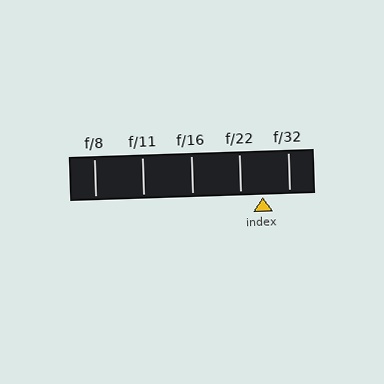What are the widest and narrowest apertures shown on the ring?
The widest aperture shown is f/8 and the narrowest is f/32.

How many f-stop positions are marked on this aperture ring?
There are 5 f-stop positions marked.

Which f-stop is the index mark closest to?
The index mark is closest to f/22.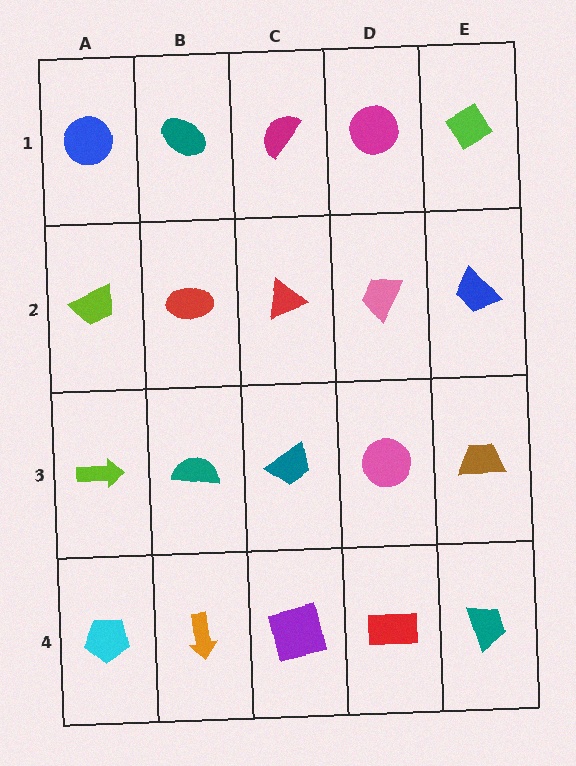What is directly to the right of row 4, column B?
A purple square.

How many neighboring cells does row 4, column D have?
3.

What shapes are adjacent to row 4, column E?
A brown trapezoid (row 3, column E), a red rectangle (row 4, column D).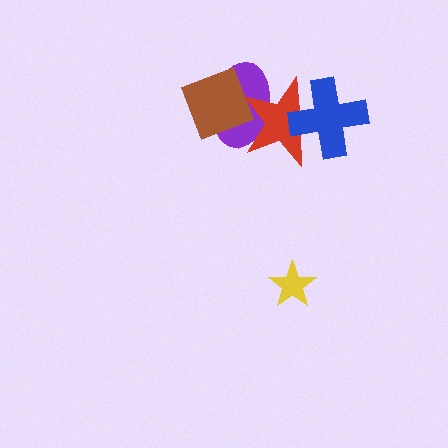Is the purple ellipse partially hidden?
Yes, it is partially covered by another shape.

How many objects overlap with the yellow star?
0 objects overlap with the yellow star.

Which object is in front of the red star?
The blue cross is in front of the red star.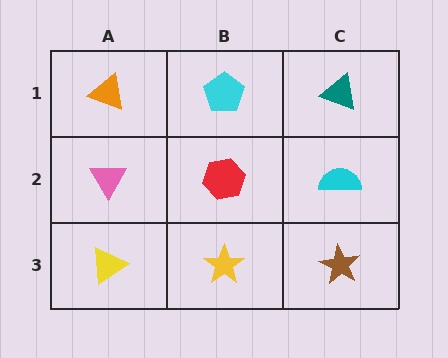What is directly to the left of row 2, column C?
A red hexagon.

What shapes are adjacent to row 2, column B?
A cyan pentagon (row 1, column B), a yellow star (row 3, column B), a pink triangle (row 2, column A), a cyan semicircle (row 2, column C).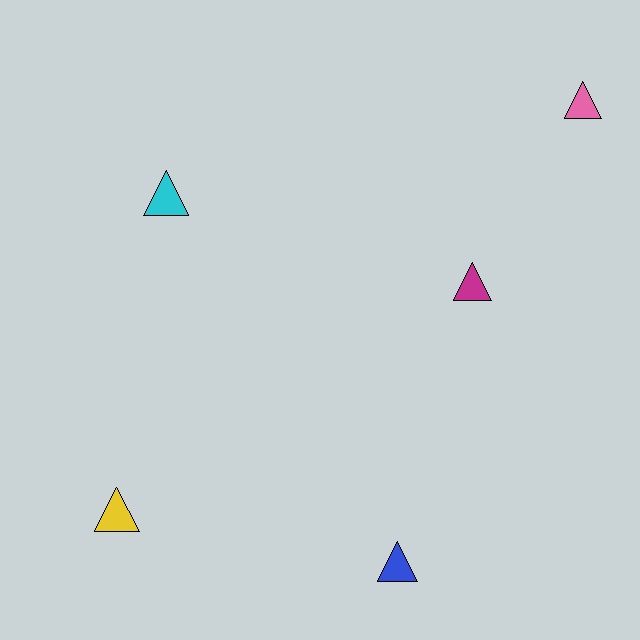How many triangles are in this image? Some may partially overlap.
There are 5 triangles.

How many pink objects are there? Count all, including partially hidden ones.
There is 1 pink object.